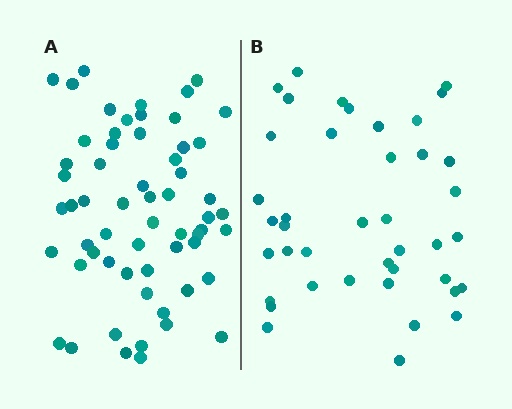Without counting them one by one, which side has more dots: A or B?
Region A (the left region) has more dots.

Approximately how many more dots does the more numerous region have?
Region A has approximately 20 more dots than region B.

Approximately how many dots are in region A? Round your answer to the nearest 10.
About 60 dots.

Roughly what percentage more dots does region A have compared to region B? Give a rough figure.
About 45% more.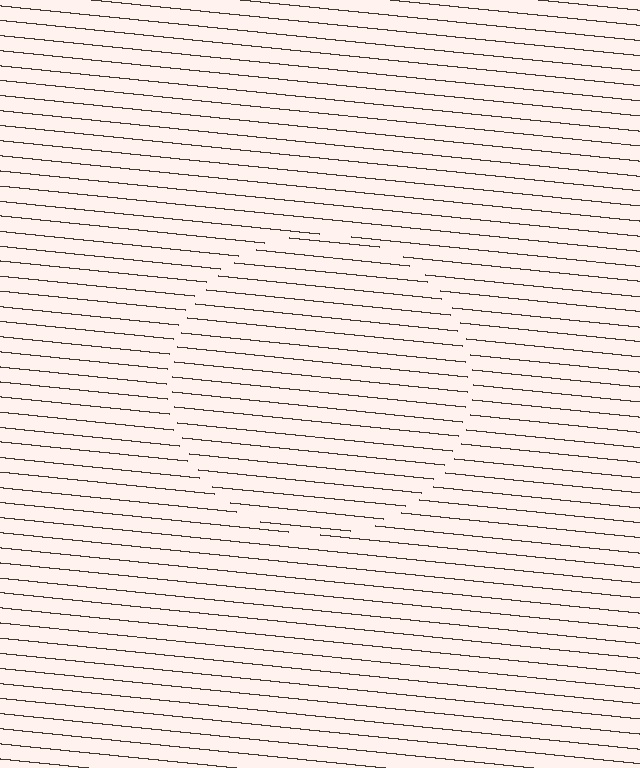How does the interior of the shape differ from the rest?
The interior of the shape contains the same grating, shifted by half a period — the contour is defined by the phase discontinuity where line-ends from the inner and outer gratings abut.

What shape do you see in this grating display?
An illusory circle. The interior of the shape contains the same grating, shifted by half a period — the contour is defined by the phase discontinuity where line-ends from the inner and outer gratings abut.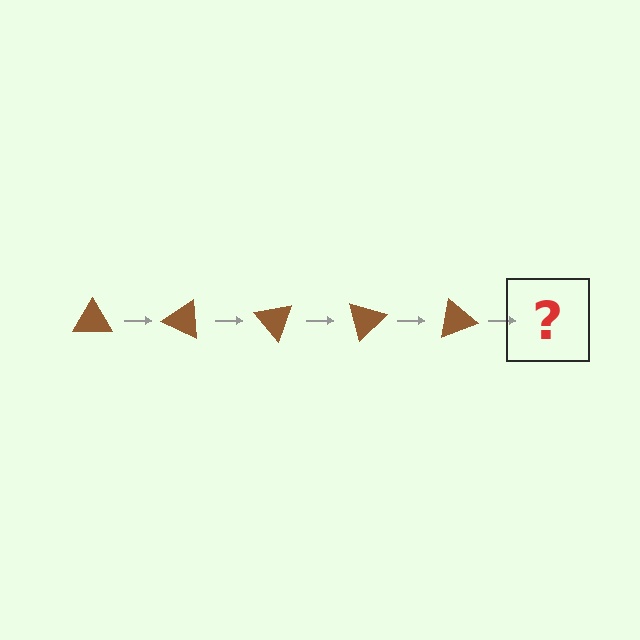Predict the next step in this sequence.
The next step is a brown triangle rotated 125 degrees.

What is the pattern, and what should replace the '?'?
The pattern is that the triangle rotates 25 degrees each step. The '?' should be a brown triangle rotated 125 degrees.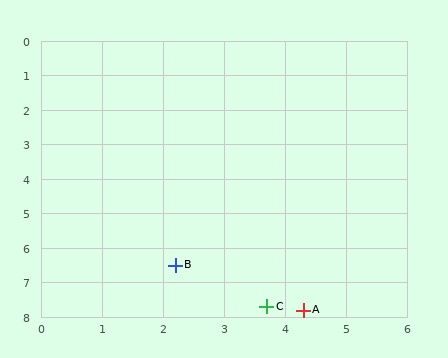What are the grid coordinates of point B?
Point B is at approximately (2.2, 6.5).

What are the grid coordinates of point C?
Point C is at approximately (3.7, 7.7).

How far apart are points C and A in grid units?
Points C and A are about 0.6 grid units apart.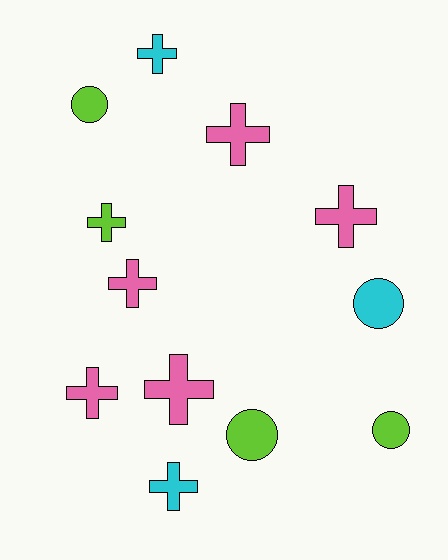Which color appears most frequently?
Pink, with 5 objects.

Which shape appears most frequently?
Cross, with 8 objects.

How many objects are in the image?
There are 12 objects.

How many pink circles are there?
There are no pink circles.